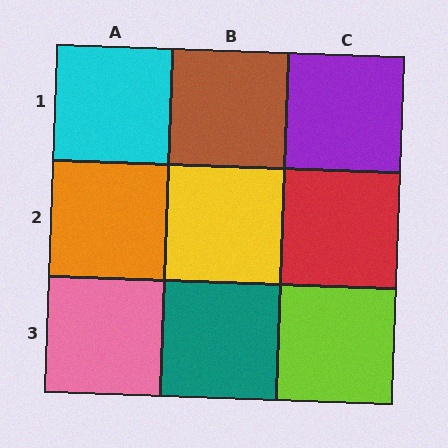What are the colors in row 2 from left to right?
Orange, yellow, red.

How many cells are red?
1 cell is red.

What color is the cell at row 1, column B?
Brown.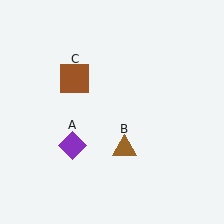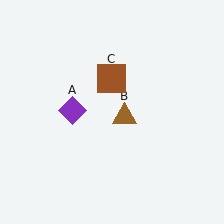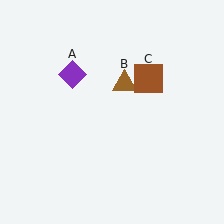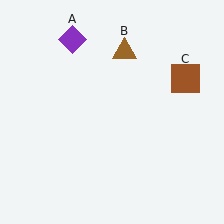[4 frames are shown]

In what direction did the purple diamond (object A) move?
The purple diamond (object A) moved up.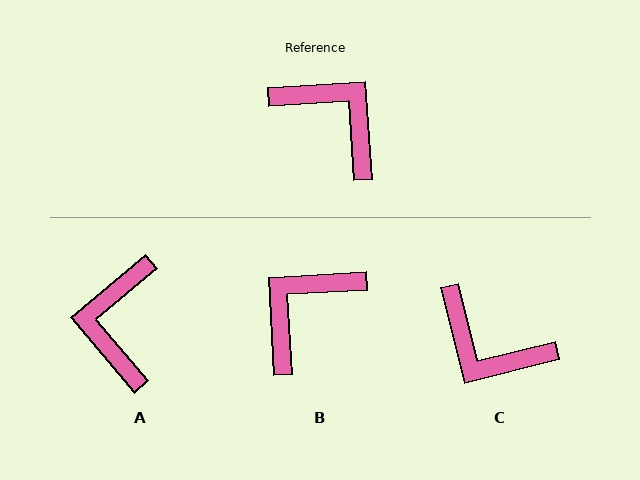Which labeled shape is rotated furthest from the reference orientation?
C, about 170 degrees away.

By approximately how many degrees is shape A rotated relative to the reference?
Approximately 126 degrees counter-clockwise.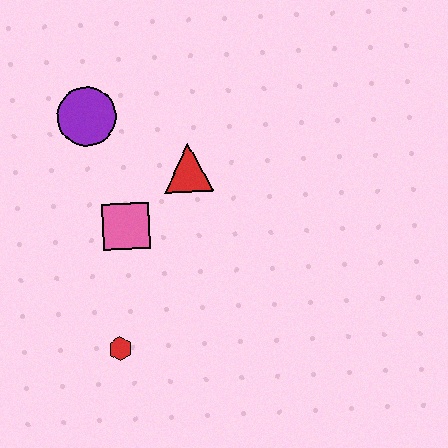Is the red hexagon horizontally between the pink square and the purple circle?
Yes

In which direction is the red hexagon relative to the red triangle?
The red hexagon is below the red triangle.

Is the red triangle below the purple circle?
Yes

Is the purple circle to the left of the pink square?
Yes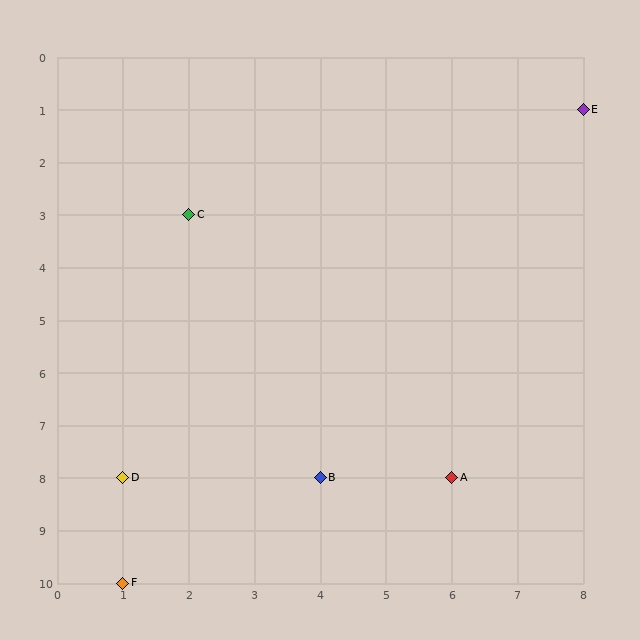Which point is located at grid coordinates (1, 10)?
Point F is at (1, 10).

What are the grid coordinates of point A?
Point A is at grid coordinates (6, 8).